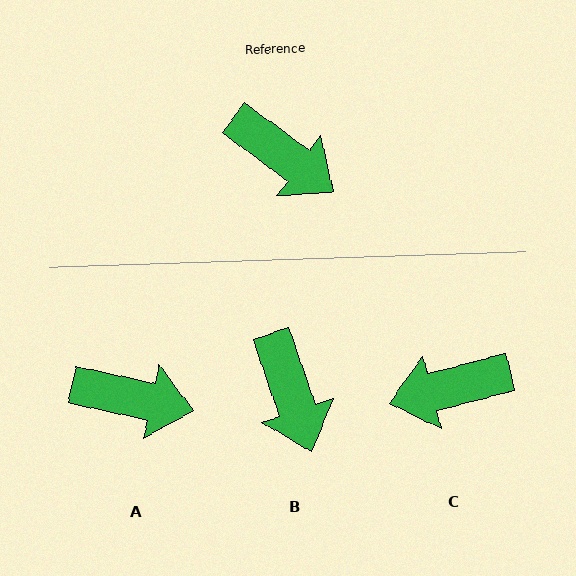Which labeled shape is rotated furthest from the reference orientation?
C, about 129 degrees away.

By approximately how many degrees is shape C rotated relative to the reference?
Approximately 129 degrees clockwise.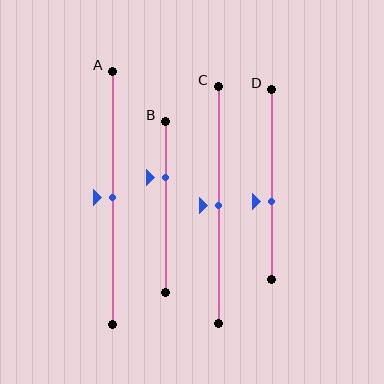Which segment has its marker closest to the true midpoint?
Segment A has its marker closest to the true midpoint.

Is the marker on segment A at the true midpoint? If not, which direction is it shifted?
Yes, the marker on segment A is at the true midpoint.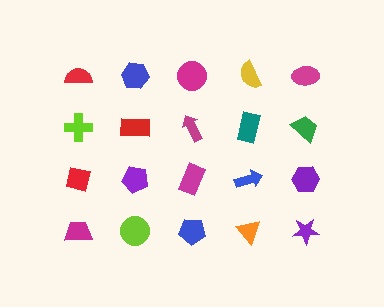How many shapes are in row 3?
5 shapes.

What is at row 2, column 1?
A lime cross.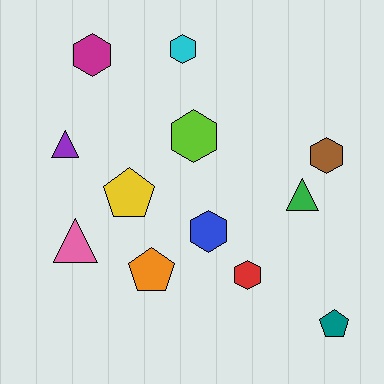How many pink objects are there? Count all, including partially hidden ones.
There is 1 pink object.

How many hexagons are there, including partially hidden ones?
There are 6 hexagons.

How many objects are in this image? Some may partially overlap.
There are 12 objects.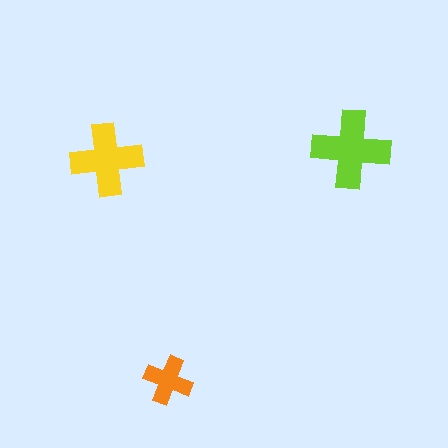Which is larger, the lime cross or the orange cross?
The lime one.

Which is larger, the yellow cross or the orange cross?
The yellow one.